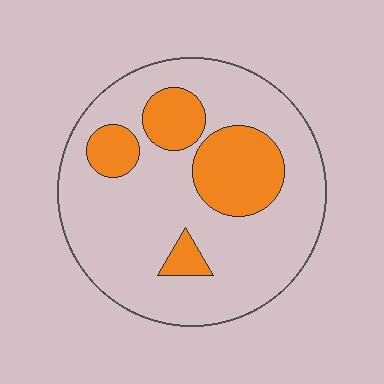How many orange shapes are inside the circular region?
4.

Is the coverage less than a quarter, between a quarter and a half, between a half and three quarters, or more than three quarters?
Less than a quarter.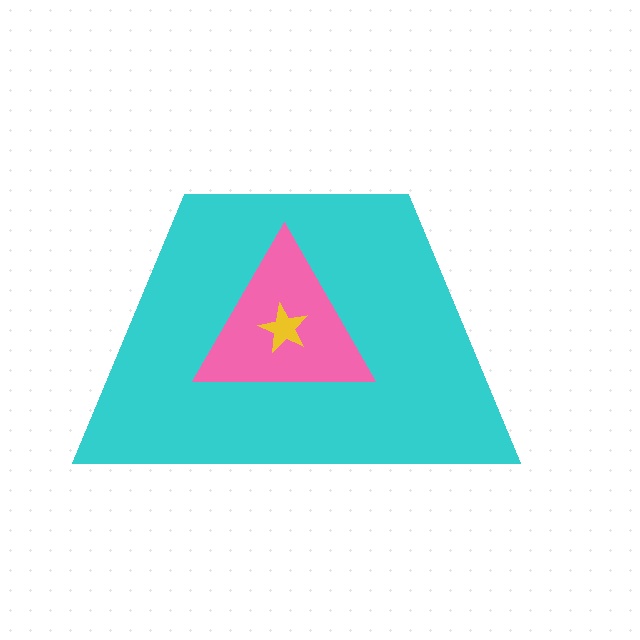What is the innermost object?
The yellow star.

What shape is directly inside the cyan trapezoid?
The pink triangle.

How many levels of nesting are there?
3.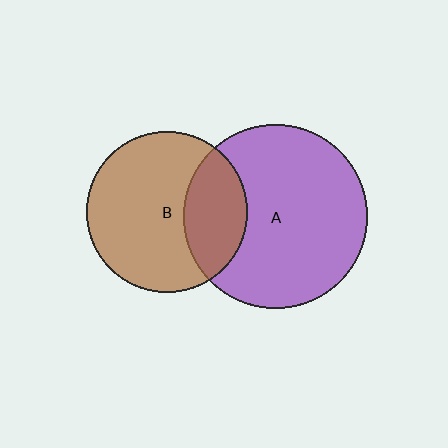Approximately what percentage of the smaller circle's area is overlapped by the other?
Approximately 30%.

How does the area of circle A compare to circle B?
Approximately 1.3 times.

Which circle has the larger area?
Circle A (purple).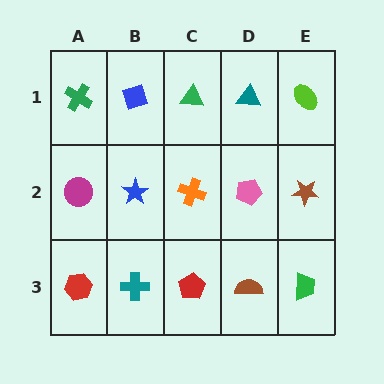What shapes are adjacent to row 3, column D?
A pink pentagon (row 2, column D), a red pentagon (row 3, column C), a green trapezoid (row 3, column E).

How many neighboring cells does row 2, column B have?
4.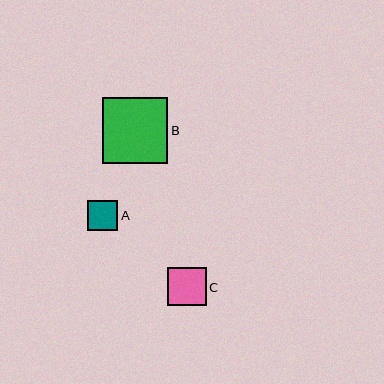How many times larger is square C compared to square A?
Square C is approximately 1.3 times the size of square A.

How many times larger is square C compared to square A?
Square C is approximately 1.3 times the size of square A.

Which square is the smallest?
Square A is the smallest with a size of approximately 30 pixels.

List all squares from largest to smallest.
From largest to smallest: B, C, A.